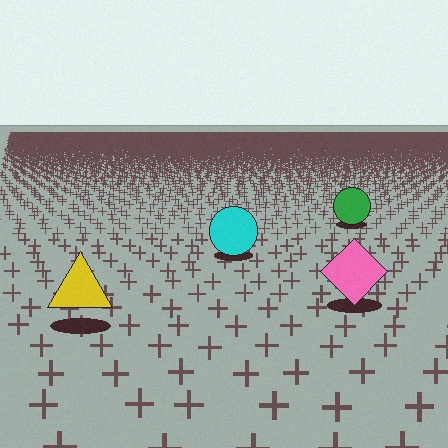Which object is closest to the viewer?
The yellow triangle is closest. The texture marks near it are larger and more spread out.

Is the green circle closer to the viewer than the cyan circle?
No. The cyan circle is closer — you can tell from the texture gradient: the ground texture is coarser near it.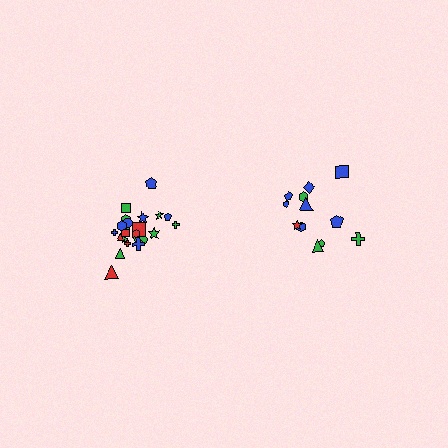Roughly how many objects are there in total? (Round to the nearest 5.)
Roughly 35 objects in total.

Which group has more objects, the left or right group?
The left group.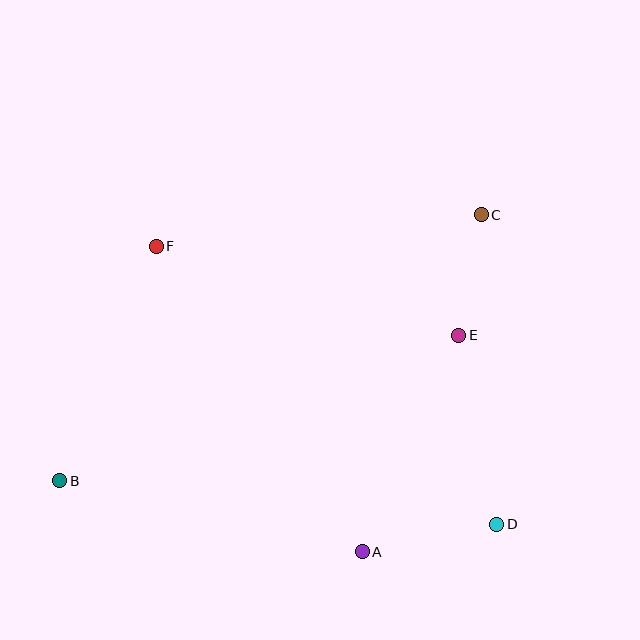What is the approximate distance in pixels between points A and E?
The distance between A and E is approximately 237 pixels.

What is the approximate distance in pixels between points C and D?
The distance between C and D is approximately 310 pixels.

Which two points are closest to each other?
Points C and E are closest to each other.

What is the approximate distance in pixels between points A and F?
The distance between A and F is approximately 368 pixels.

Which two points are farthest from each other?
Points B and C are farthest from each other.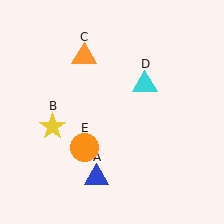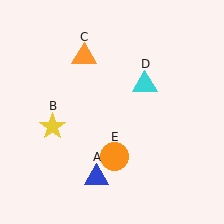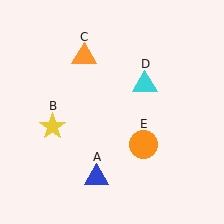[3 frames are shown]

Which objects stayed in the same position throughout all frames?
Blue triangle (object A) and yellow star (object B) and orange triangle (object C) and cyan triangle (object D) remained stationary.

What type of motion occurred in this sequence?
The orange circle (object E) rotated counterclockwise around the center of the scene.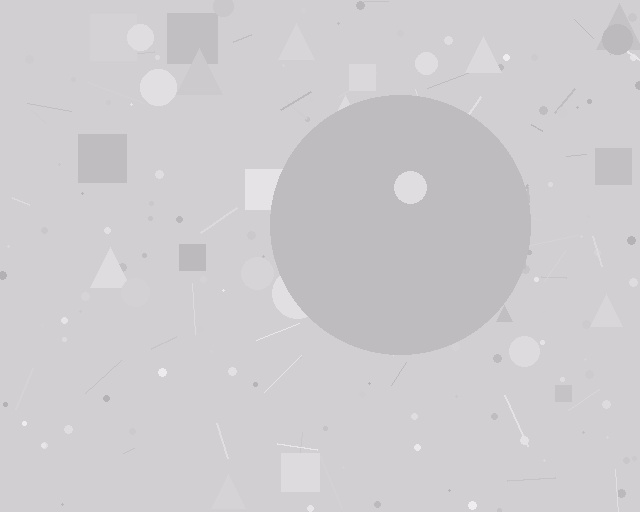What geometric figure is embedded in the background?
A circle is embedded in the background.